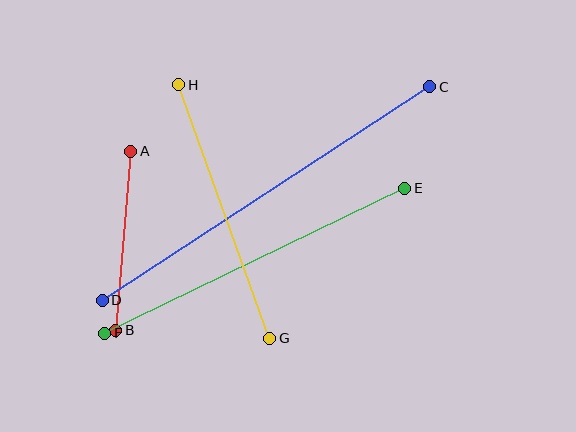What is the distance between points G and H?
The distance is approximately 269 pixels.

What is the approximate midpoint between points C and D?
The midpoint is at approximately (266, 193) pixels.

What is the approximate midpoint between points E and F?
The midpoint is at approximately (255, 261) pixels.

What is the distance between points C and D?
The distance is approximately 391 pixels.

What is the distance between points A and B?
The distance is approximately 180 pixels.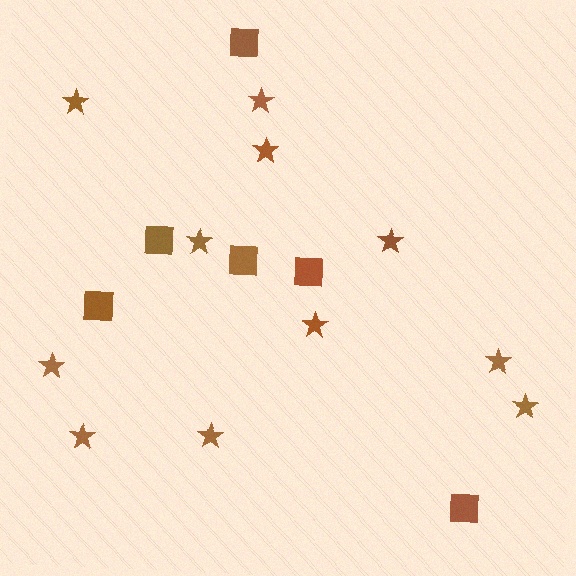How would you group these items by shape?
There are 2 groups: one group of stars (11) and one group of squares (6).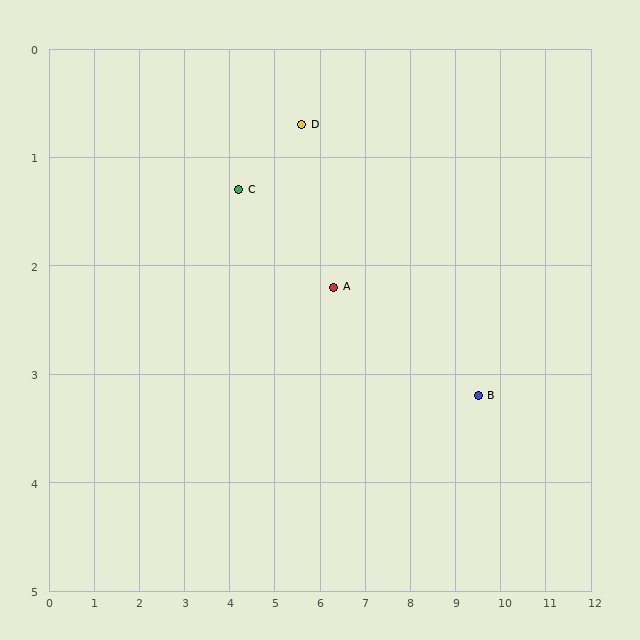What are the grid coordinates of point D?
Point D is at approximately (5.6, 0.7).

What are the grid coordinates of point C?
Point C is at approximately (4.2, 1.3).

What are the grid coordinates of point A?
Point A is at approximately (6.3, 2.2).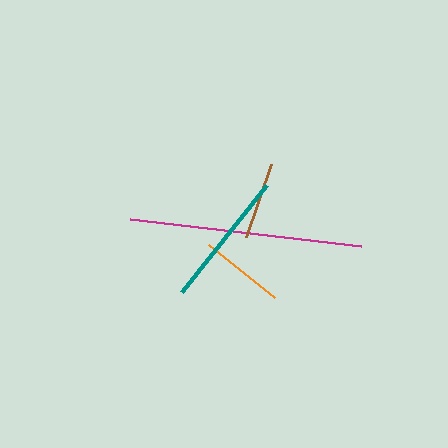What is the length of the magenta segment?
The magenta segment is approximately 233 pixels long.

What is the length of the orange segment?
The orange segment is approximately 85 pixels long.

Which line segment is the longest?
The magenta line is the longest at approximately 233 pixels.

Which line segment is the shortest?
The brown line is the shortest at approximately 77 pixels.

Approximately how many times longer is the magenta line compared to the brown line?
The magenta line is approximately 3.0 times the length of the brown line.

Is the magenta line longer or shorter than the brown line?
The magenta line is longer than the brown line.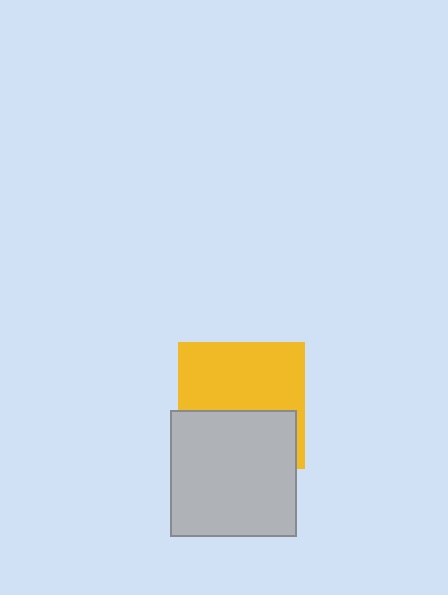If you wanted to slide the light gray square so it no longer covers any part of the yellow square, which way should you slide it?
Slide it down — that is the most direct way to separate the two shapes.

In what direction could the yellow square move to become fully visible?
The yellow square could move up. That would shift it out from behind the light gray square entirely.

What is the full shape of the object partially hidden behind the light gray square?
The partially hidden object is a yellow square.